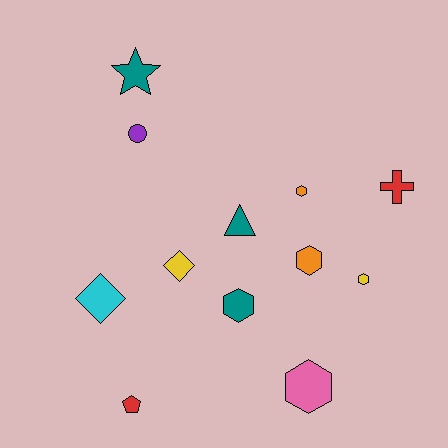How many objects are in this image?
There are 12 objects.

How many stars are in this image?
There is 1 star.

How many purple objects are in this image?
There is 1 purple object.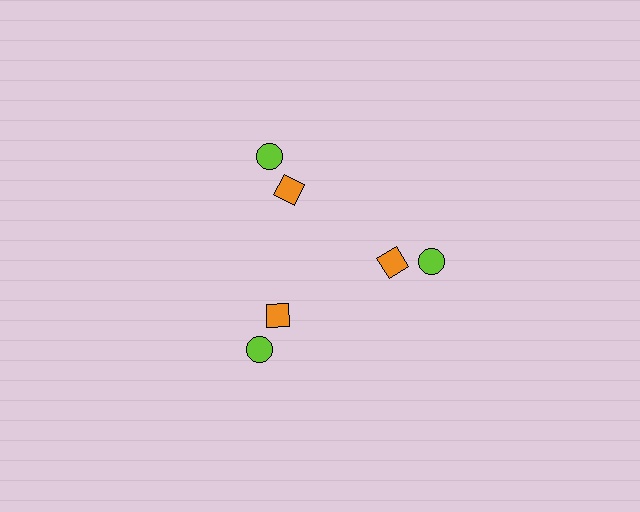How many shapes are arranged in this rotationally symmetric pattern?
There are 6 shapes, arranged in 3 groups of 2.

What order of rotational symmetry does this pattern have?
This pattern has 3-fold rotational symmetry.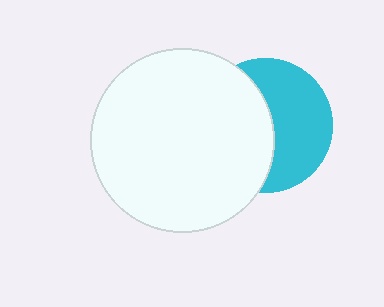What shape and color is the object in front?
The object in front is a white circle.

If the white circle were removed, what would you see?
You would see the complete cyan circle.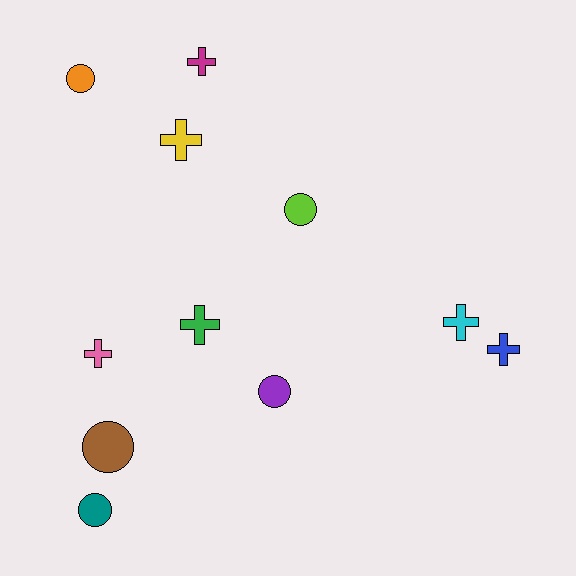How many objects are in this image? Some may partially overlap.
There are 11 objects.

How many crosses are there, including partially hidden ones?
There are 6 crosses.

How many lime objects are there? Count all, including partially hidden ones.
There is 1 lime object.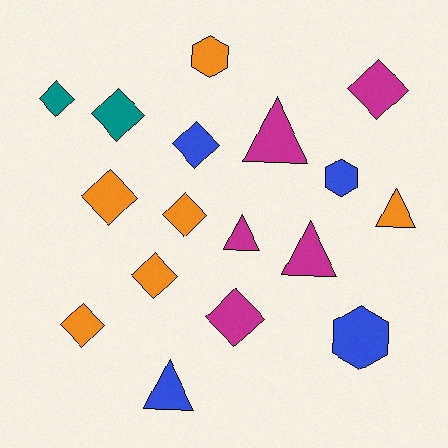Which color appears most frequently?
Orange, with 6 objects.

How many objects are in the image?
There are 17 objects.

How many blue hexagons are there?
There are 2 blue hexagons.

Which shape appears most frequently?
Diamond, with 9 objects.